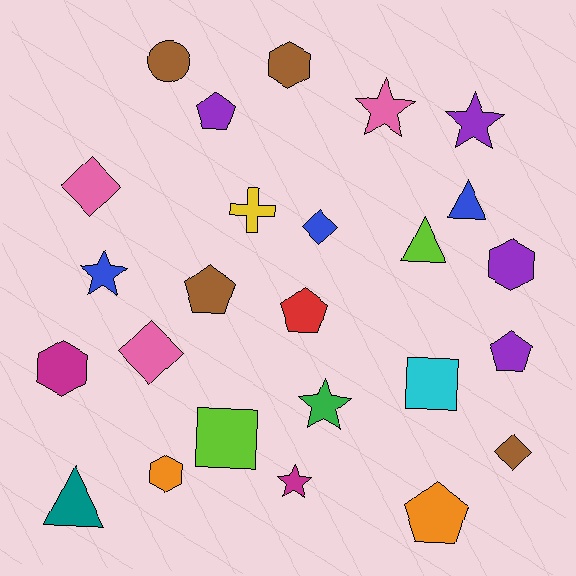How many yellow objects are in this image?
There is 1 yellow object.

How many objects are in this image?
There are 25 objects.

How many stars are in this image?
There are 5 stars.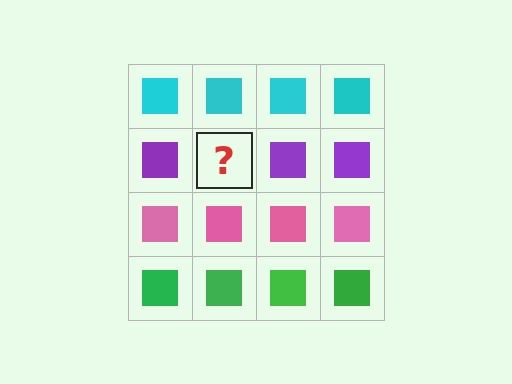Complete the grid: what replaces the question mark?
The question mark should be replaced with a purple square.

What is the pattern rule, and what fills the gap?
The rule is that each row has a consistent color. The gap should be filled with a purple square.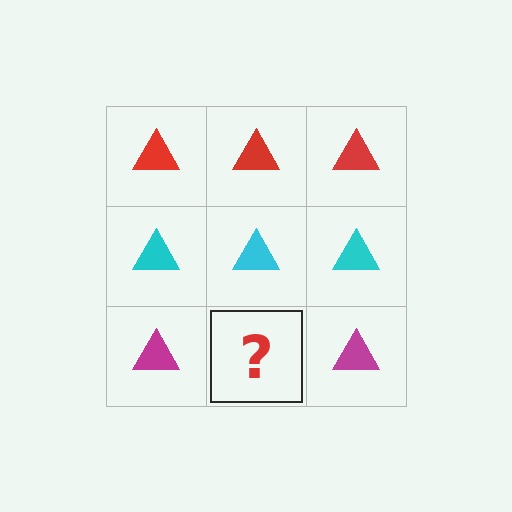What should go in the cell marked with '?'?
The missing cell should contain a magenta triangle.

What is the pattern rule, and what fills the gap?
The rule is that each row has a consistent color. The gap should be filled with a magenta triangle.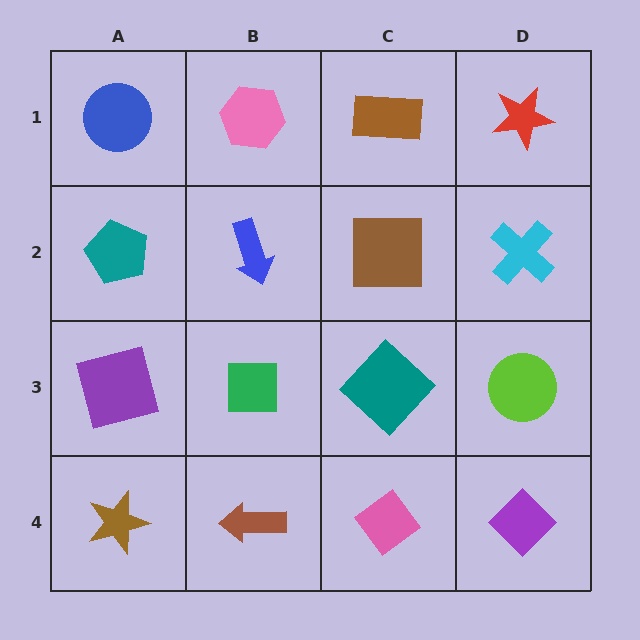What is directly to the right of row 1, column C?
A red star.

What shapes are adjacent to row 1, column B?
A blue arrow (row 2, column B), a blue circle (row 1, column A), a brown rectangle (row 1, column C).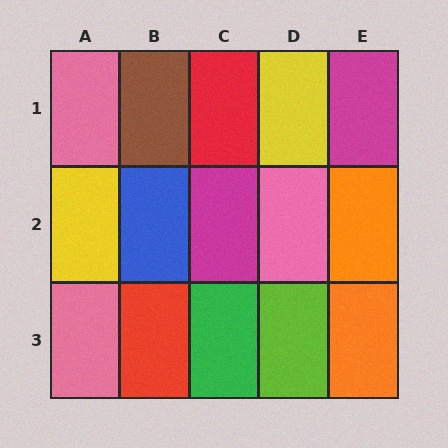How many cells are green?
1 cell is green.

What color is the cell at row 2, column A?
Yellow.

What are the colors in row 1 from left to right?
Pink, brown, red, yellow, magenta.